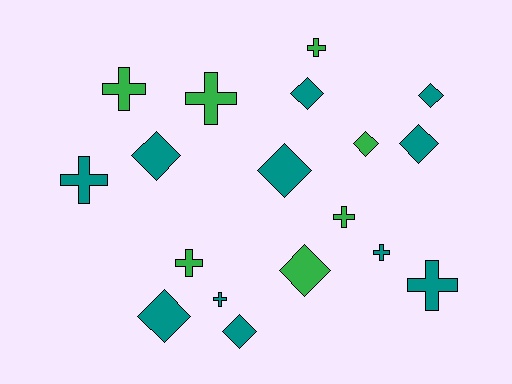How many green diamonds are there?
There are 2 green diamonds.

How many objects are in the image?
There are 18 objects.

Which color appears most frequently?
Teal, with 11 objects.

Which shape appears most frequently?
Diamond, with 9 objects.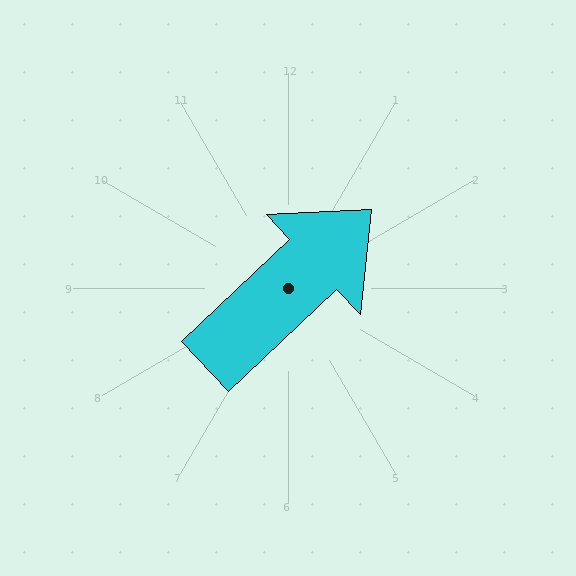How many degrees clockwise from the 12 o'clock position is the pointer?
Approximately 47 degrees.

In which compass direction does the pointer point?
Northeast.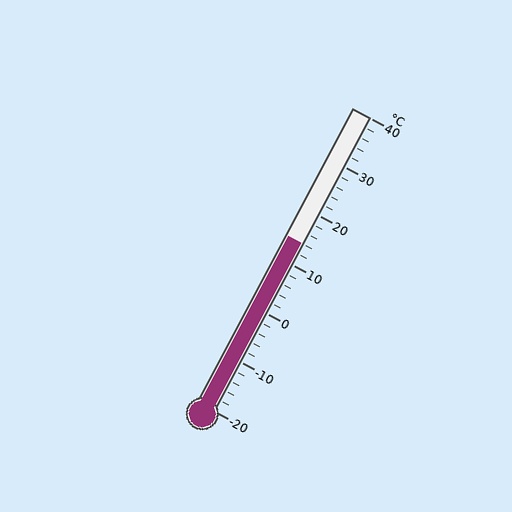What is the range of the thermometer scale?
The thermometer scale ranges from -20°C to 40°C.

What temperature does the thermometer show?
The thermometer shows approximately 14°C.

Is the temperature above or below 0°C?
The temperature is above 0°C.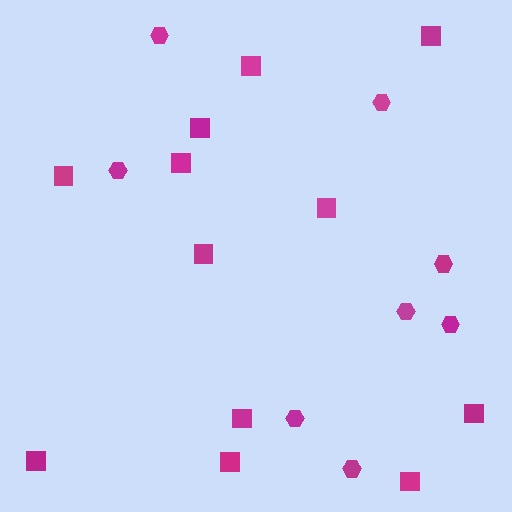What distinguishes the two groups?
There are 2 groups: one group of squares (12) and one group of hexagons (8).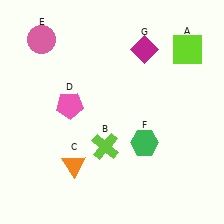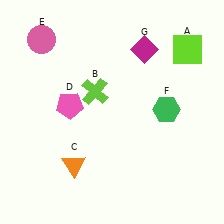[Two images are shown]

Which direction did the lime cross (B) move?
The lime cross (B) moved up.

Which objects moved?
The objects that moved are: the lime cross (B), the green hexagon (F).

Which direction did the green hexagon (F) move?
The green hexagon (F) moved up.